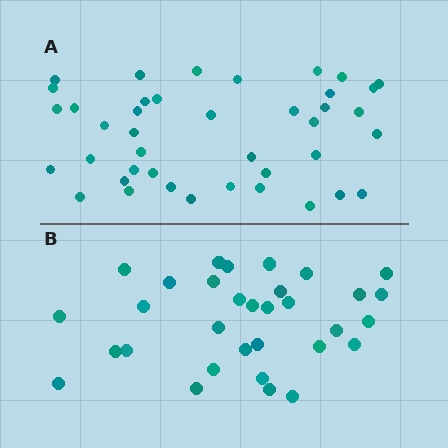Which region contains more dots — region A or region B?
Region A (the top region) has more dots.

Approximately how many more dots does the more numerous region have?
Region A has roughly 8 or so more dots than region B.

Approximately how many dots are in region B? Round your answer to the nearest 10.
About 30 dots. (The exact count is 32, which rounds to 30.)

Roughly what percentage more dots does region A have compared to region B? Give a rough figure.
About 30% more.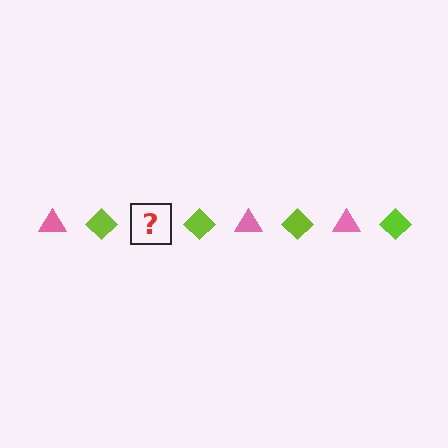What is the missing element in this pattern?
The missing element is a pink triangle.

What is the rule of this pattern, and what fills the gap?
The rule is that the pattern alternates between pink triangle and lime diamond. The gap should be filled with a pink triangle.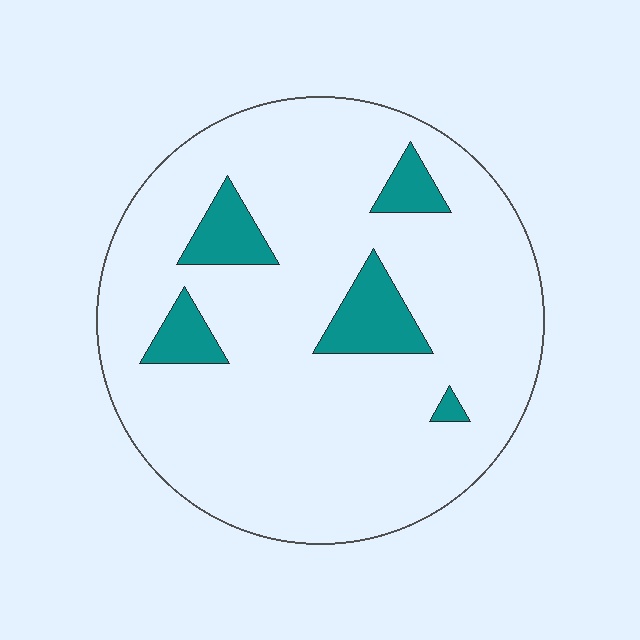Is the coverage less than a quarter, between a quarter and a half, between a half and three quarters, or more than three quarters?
Less than a quarter.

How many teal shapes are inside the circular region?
5.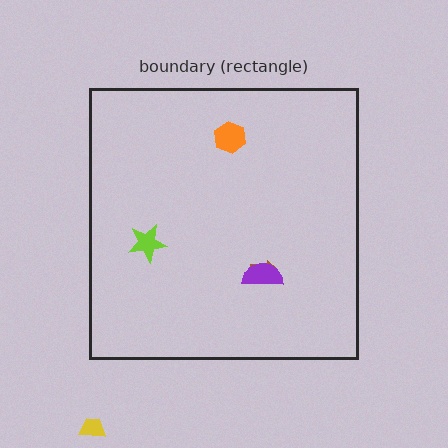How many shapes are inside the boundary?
4 inside, 1 outside.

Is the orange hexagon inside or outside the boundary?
Inside.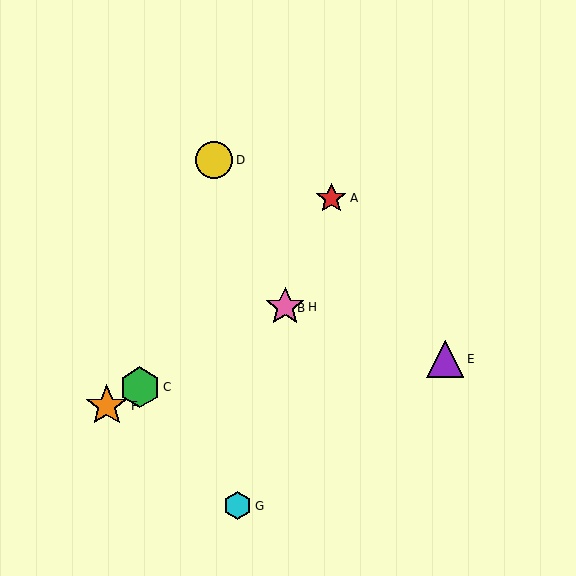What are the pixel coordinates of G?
Object G is at (238, 506).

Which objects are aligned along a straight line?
Objects B, C, F, H are aligned along a straight line.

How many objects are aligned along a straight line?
4 objects (B, C, F, H) are aligned along a straight line.